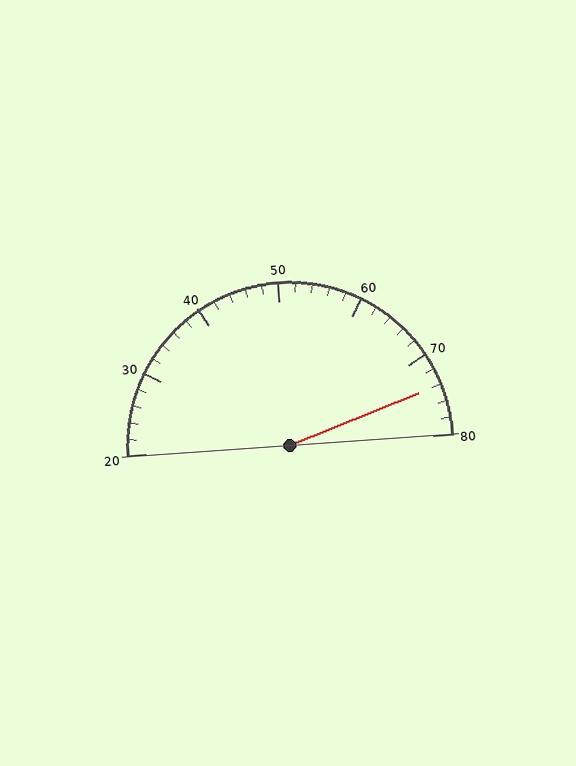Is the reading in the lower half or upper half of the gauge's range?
The reading is in the upper half of the range (20 to 80).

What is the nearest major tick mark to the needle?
The nearest major tick mark is 70.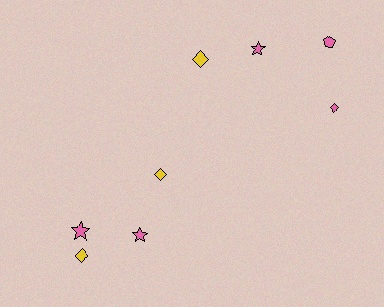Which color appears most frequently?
Pink, with 5 objects.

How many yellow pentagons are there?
There are no yellow pentagons.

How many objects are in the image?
There are 8 objects.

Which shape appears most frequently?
Diamond, with 4 objects.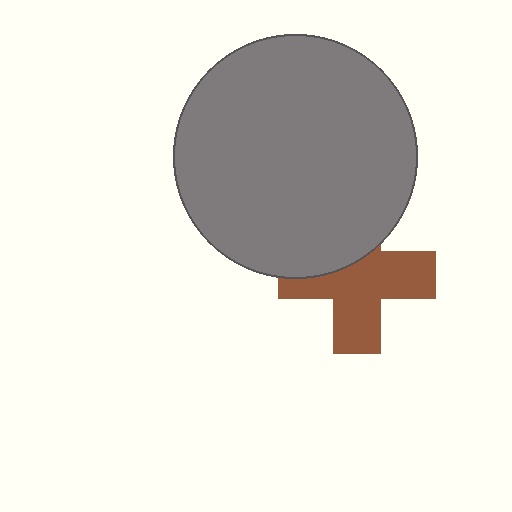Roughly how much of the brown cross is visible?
About half of it is visible (roughly 64%).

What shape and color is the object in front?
The object in front is a gray circle.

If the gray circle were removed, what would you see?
You would see the complete brown cross.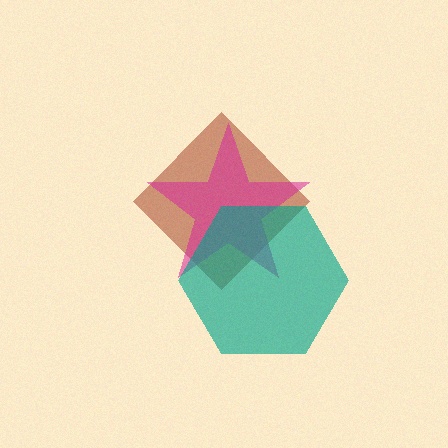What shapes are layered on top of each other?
The layered shapes are: a brown diamond, a magenta star, a teal hexagon.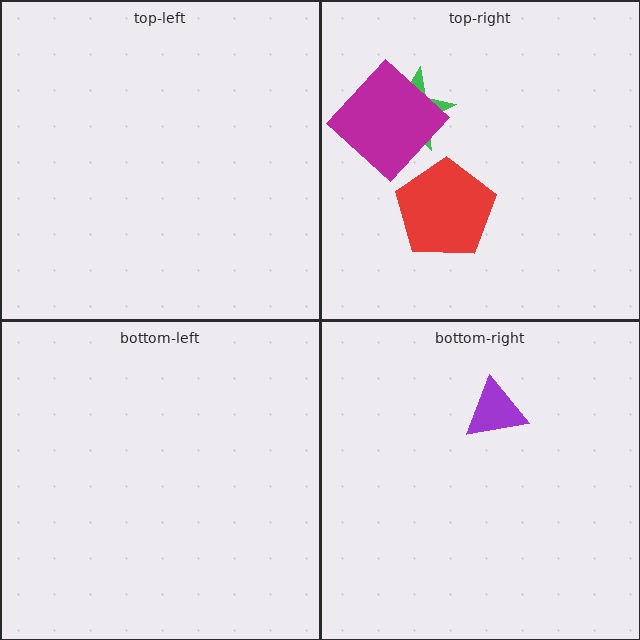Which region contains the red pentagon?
The top-right region.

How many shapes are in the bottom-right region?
1.